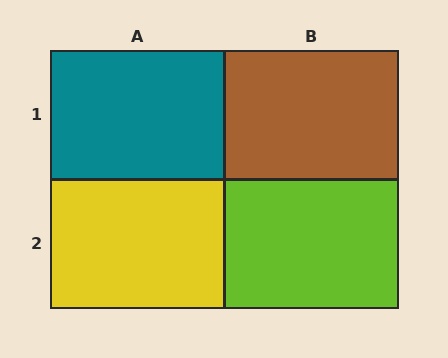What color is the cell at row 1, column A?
Teal.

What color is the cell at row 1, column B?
Brown.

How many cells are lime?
1 cell is lime.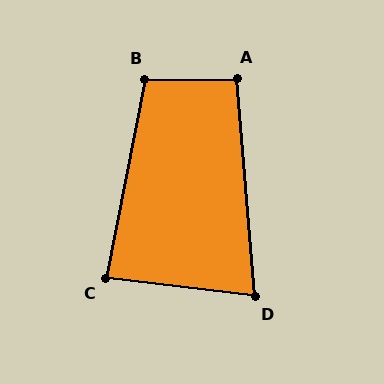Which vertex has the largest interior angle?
B, at approximately 101 degrees.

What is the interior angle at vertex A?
Approximately 94 degrees (approximately right).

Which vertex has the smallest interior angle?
D, at approximately 79 degrees.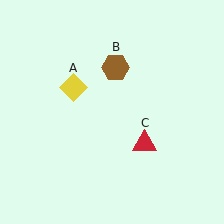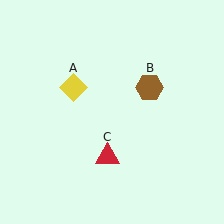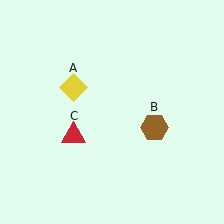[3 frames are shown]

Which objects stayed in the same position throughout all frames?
Yellow diamond (object A) remained stationary.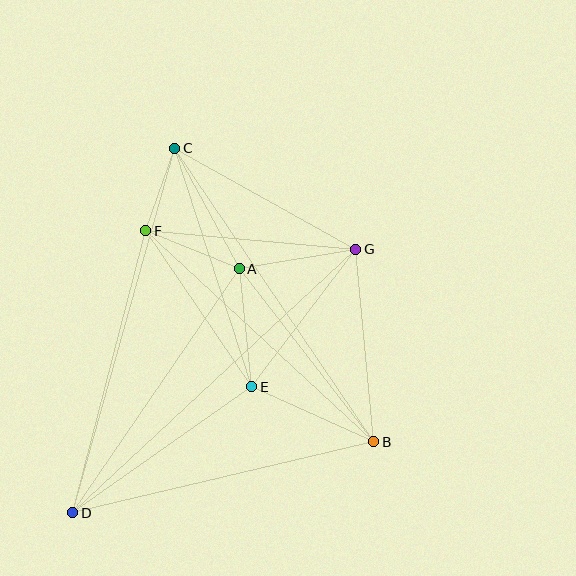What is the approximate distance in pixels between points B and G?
The distance between B and G is approximately 193 pixels.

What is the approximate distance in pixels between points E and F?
The distance between E and F is approximately 189 pixels.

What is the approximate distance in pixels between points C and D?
The distance between C and D is approximately 378 pixels.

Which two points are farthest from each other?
Points D and G are farthest from each other.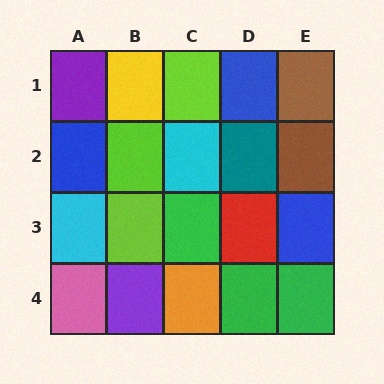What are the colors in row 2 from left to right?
Blue, lime, cyan, teal, brown.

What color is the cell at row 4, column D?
Green.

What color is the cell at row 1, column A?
Purple.